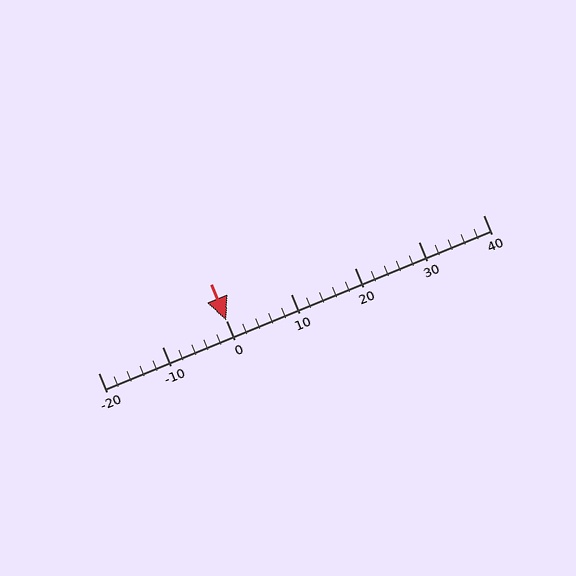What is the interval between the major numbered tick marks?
The major tick marks are spaced 10 units apart.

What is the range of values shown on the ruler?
The ruler shows values from -20 to 40.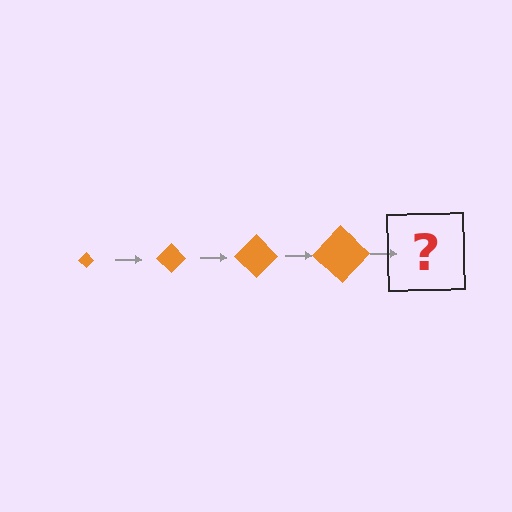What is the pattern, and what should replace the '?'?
The pattern is that the diamond gets progressively larger each step. The '?' should be an orange diamond, larger than the previous one.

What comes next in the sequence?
The next element should be an orange diamond, larger than the previous one.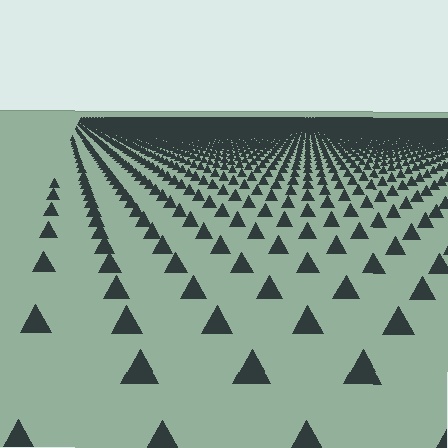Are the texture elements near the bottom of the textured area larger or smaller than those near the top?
Larger. Near the bottom, elements are closer to the viewer and appear at a bigger on-screen size.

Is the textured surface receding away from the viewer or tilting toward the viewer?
The surface is receding away from the viewer. Texture elements get smaller and denser toward the top.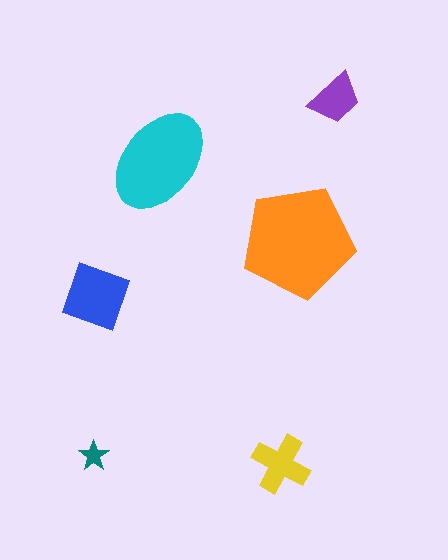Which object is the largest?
The orange pentagon.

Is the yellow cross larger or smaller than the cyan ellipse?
Smaller.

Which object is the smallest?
The teal star.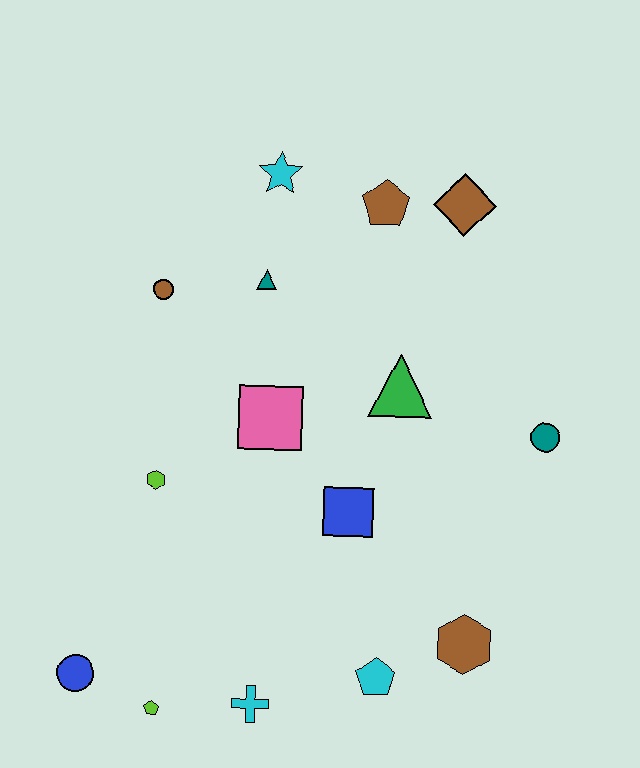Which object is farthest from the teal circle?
The blue circle is farthest from the teal circle.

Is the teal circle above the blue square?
Yes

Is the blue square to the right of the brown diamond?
No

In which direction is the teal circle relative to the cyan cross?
The teal circle is to the right of the cyan cross.